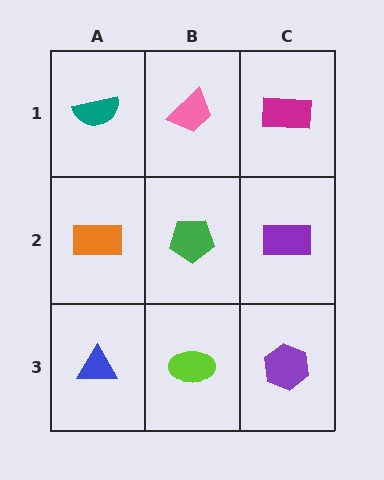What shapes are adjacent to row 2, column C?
A magenta rectangle (row 1, column C), a purple hexagon (row 3, column C), a green pentagon (row 2, column B).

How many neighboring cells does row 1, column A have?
2.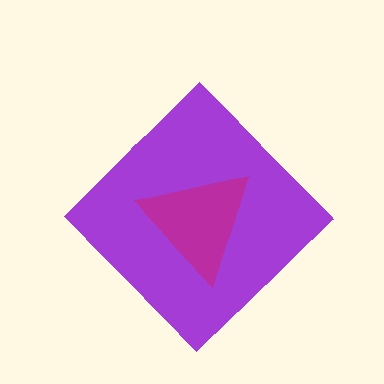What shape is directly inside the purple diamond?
The magenta triangle.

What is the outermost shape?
The purple diamond.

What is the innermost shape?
The magenta triangle.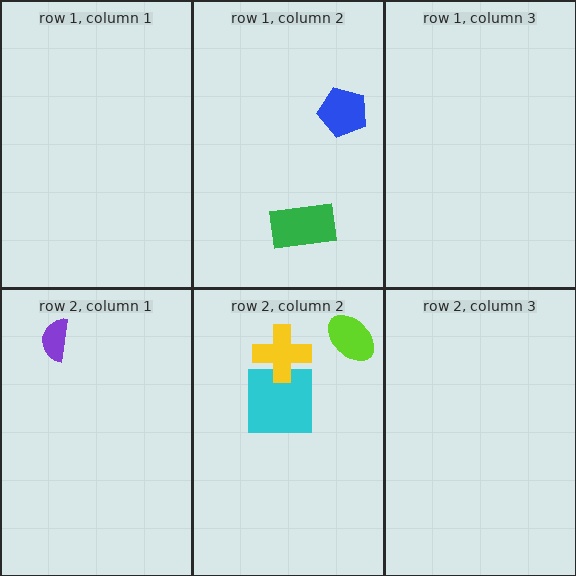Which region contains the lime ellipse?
The row 2, column 2 region.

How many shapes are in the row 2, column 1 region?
1.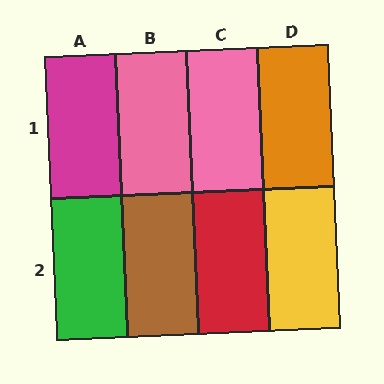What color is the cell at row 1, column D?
Orange.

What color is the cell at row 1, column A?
Magenta.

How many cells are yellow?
1 cell is yellow.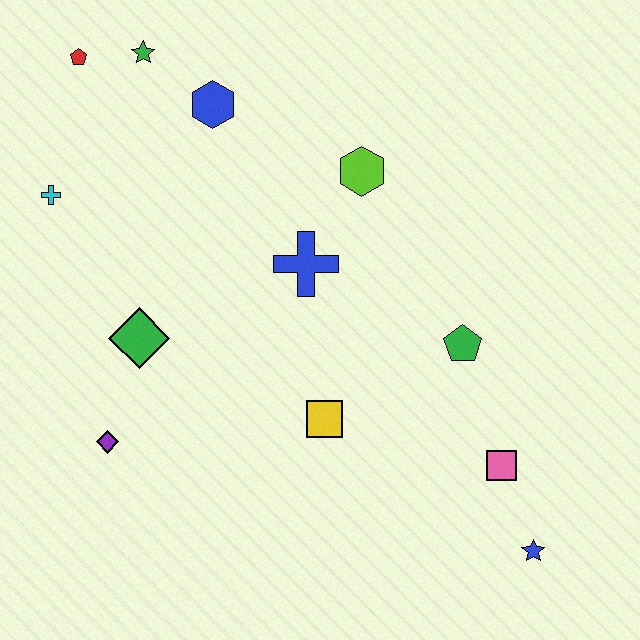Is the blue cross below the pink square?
No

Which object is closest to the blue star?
The pink square is closest to the blue star.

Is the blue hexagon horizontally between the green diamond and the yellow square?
Yes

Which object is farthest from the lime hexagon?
The blue star is farthest from the lime hexagon.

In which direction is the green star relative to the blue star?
The green star is above the blue star.